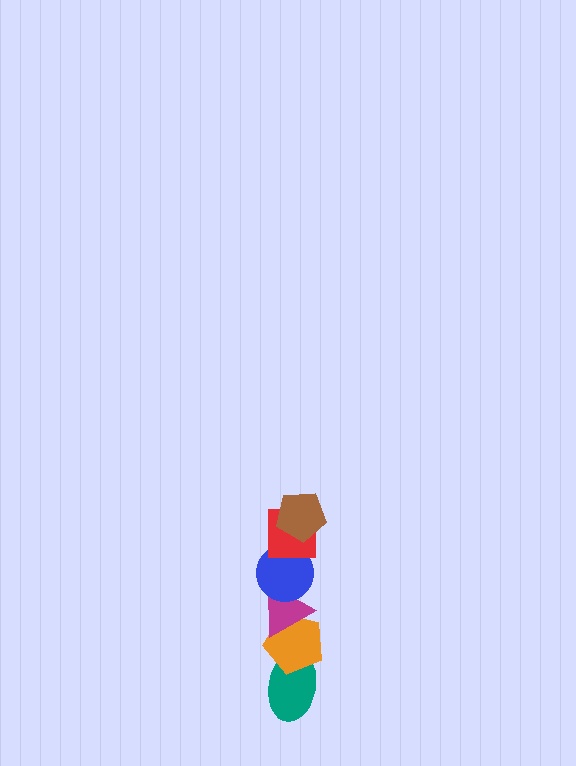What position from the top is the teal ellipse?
The teal ellipse is 6th from the top.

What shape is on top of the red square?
The brown pentagon is on top of the red square.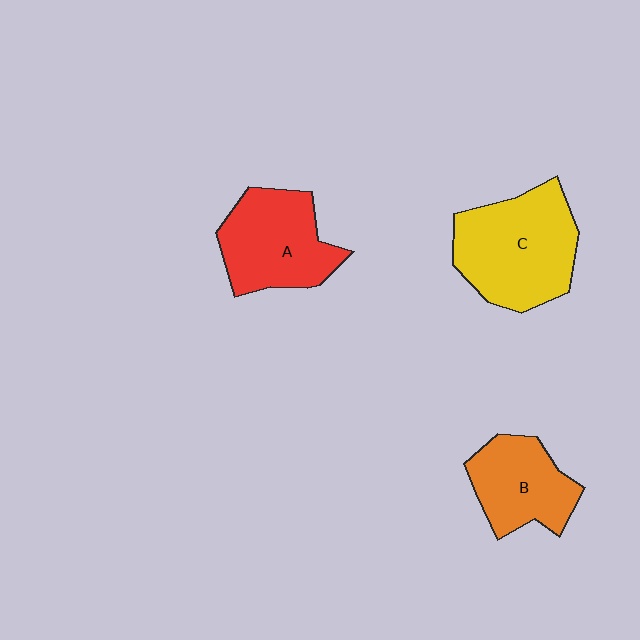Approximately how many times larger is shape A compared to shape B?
Approximately 1.2 times.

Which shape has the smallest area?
Shape B (orange).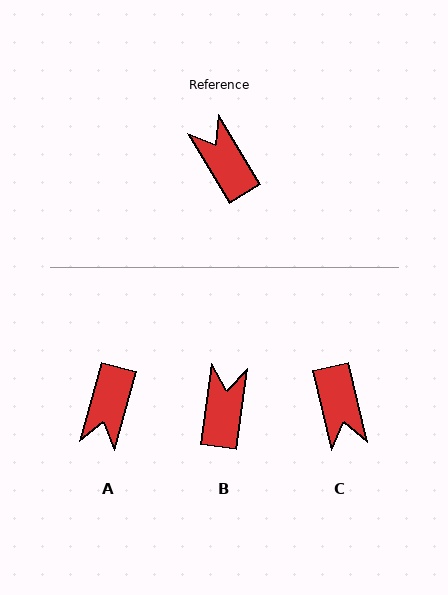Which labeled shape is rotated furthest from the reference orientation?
C, about 162 degrees away.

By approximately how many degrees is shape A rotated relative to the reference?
Approximately 134 degrees counter-clockwise.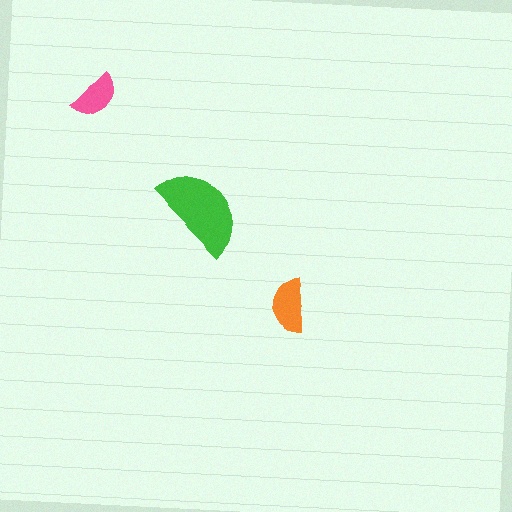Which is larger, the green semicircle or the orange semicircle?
The green one.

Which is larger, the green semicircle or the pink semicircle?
The green one.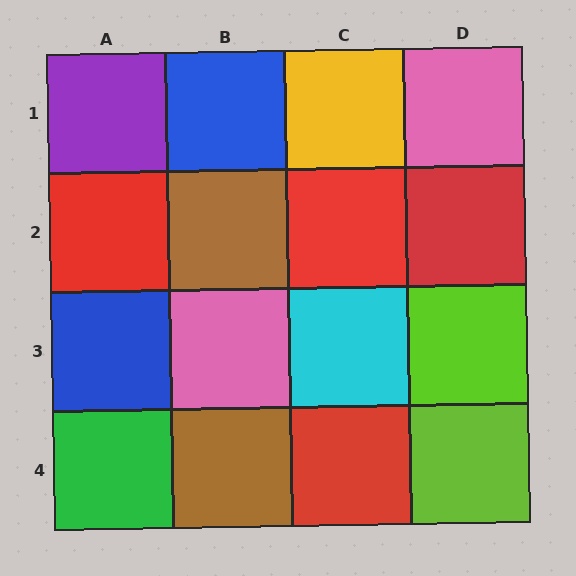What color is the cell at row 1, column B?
Blue.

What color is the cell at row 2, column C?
Red.